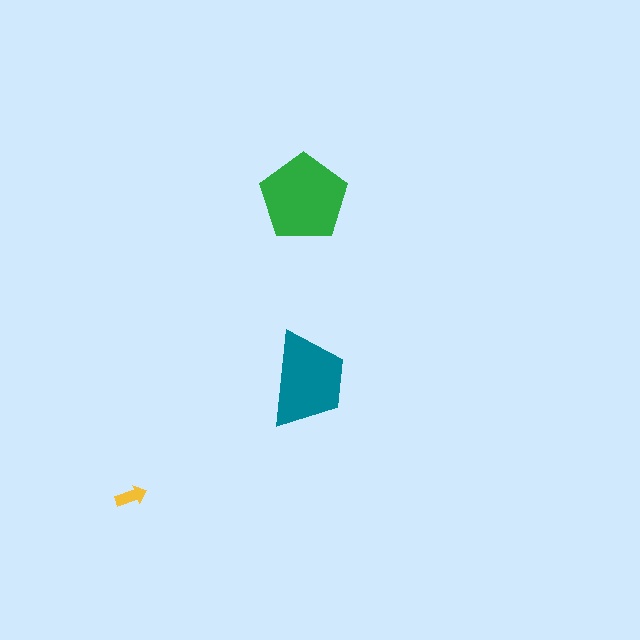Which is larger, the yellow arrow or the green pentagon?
The green pentagon.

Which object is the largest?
The green pentagon.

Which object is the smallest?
The yellow arrow.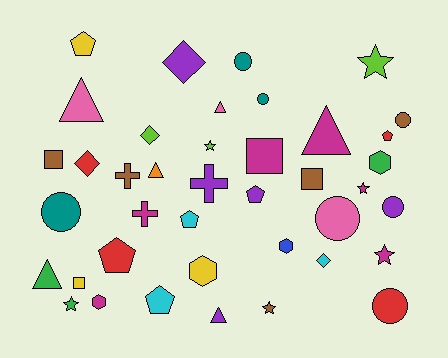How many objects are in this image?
There are 40 objects.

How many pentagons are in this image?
There are 6 pentagons.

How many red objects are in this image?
There are 4 red objects.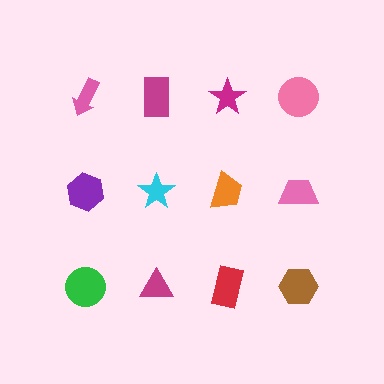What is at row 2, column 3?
An orange trapezoid.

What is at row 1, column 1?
A pink arrow.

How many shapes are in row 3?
4 shapes.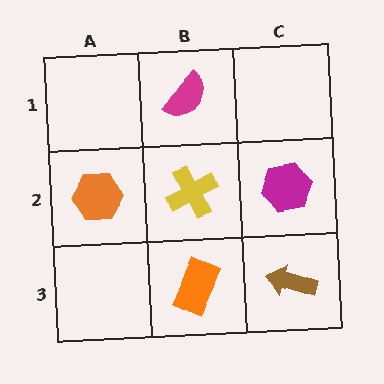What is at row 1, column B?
A magenta semicircle.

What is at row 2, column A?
An orange hexagon.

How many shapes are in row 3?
2 shapes.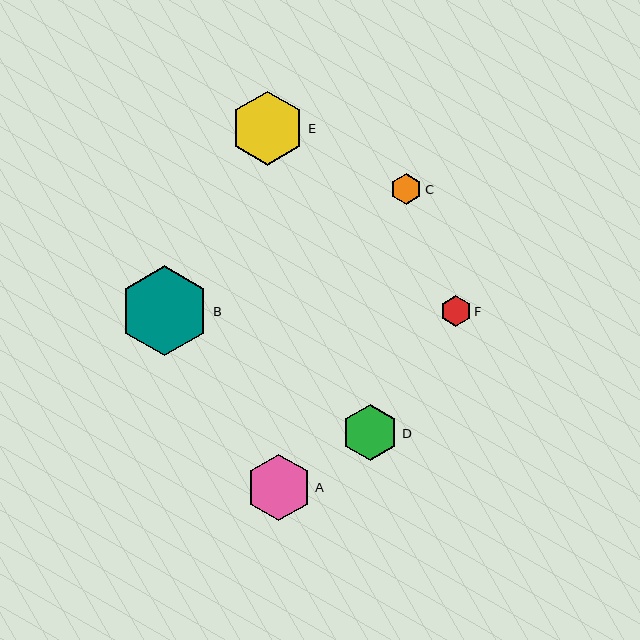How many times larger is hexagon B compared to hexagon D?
Hexagon B is approximately 1.6 times the size of hexagon D.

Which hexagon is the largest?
Hexagon B is the largest with a size of approximately 90 pixels.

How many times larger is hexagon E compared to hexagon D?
Hexagon E is approximately 1.3 times the size of hexagon D.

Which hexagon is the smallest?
Hexagon F is the smallest with a size of approximately 31 pixels.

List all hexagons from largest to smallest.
From largest to smallest: B, E, A, D, C, F.